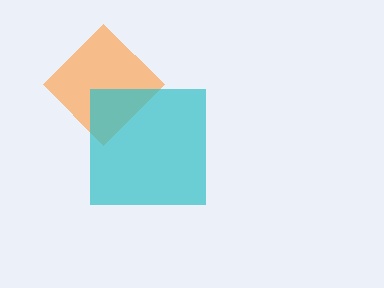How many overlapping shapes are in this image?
There are 2 overlapping shapes in the image.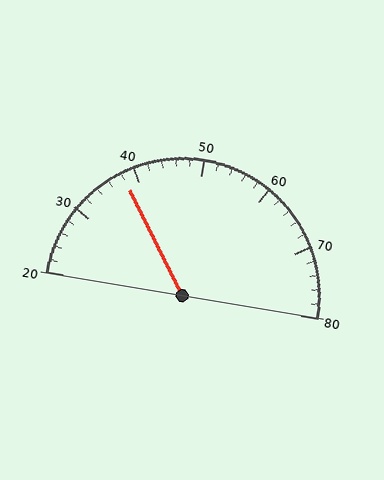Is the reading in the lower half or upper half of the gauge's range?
The reading is in the lower half of the range (20 to 80).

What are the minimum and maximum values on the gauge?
The gauge ranges from 20 to 80.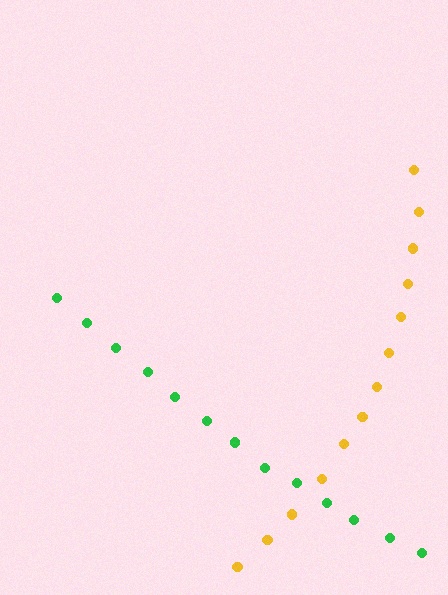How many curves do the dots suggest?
There are 2 distinct paths.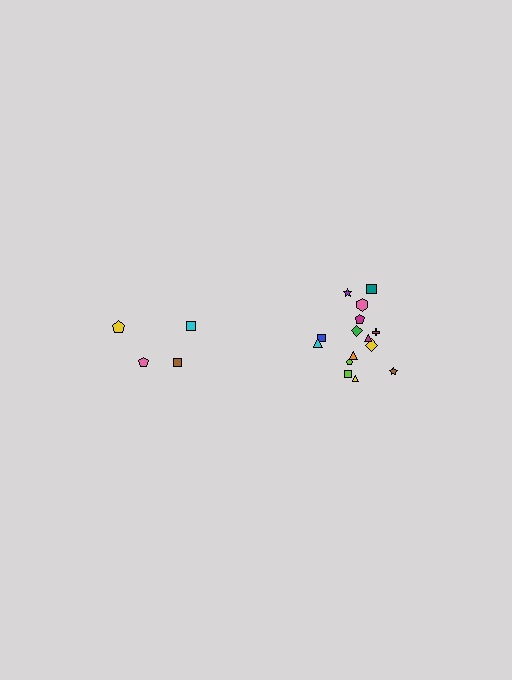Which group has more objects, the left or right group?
The right group.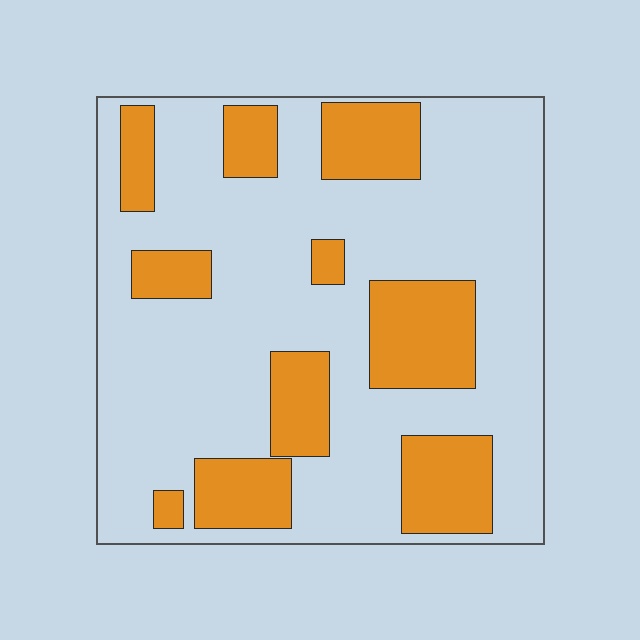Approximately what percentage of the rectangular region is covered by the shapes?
Approximately 30%.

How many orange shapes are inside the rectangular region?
10.